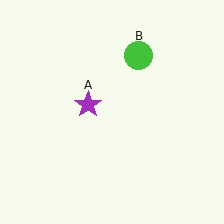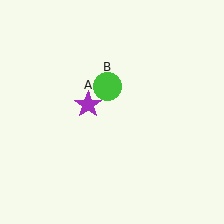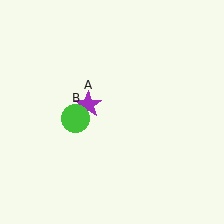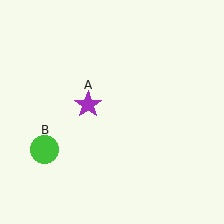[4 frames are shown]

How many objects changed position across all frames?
1 object changed position: green circle (object B).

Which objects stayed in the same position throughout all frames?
Purple star (object A) remained stationary.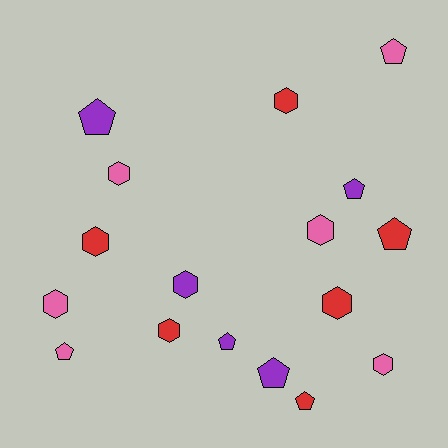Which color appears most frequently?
Red, with 6 objects.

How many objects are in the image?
There are 17 objects.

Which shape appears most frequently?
Hexagon, with 9 objects.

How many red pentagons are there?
There are 2 red pentagons.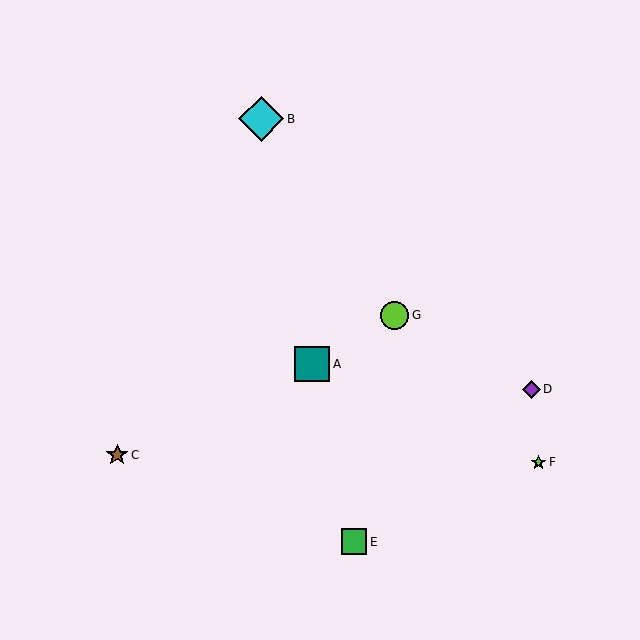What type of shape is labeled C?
Shape C is a brown star.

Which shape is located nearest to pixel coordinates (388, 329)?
The lime circle (labeled G) at (394, 315) is nearest to that location.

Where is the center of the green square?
The center of the green square is at (354, 542).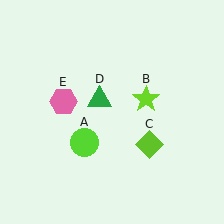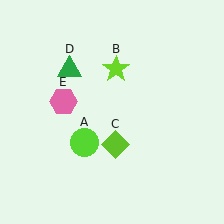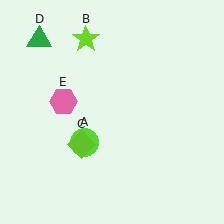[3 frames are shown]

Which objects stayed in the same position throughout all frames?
Lime circle (object A) and pink hexagon (object E) remained stationary.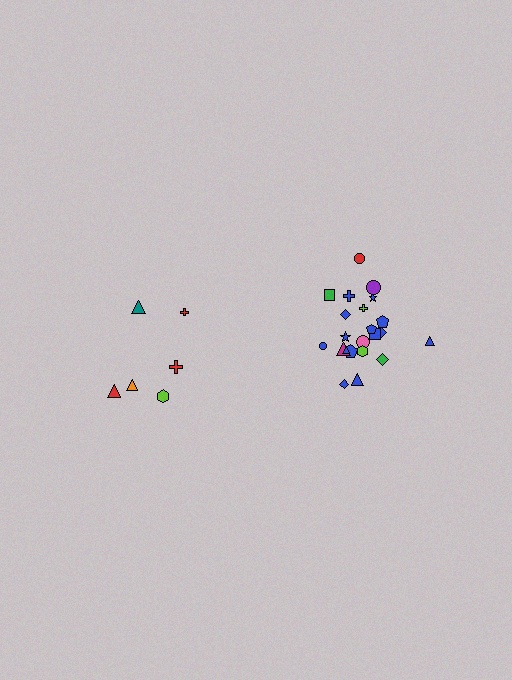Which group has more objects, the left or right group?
The right group.